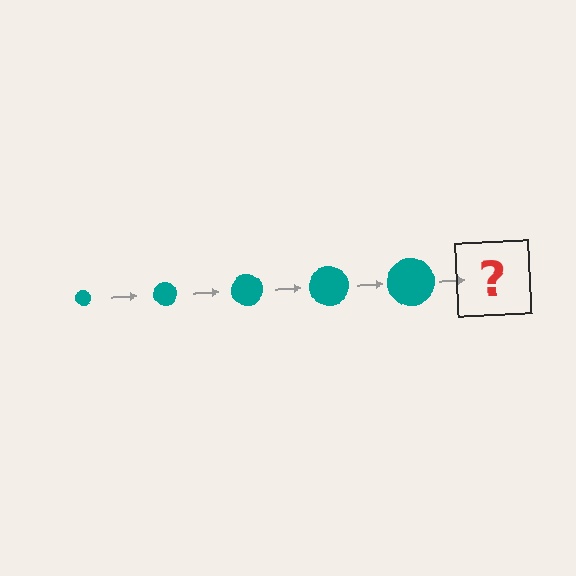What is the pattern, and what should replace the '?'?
The pattern is that the circle gets progressively larger each step. The '?' should be a teal circle, larger than the previous one.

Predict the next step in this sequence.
The next step is a teal circle, larger than the previous one.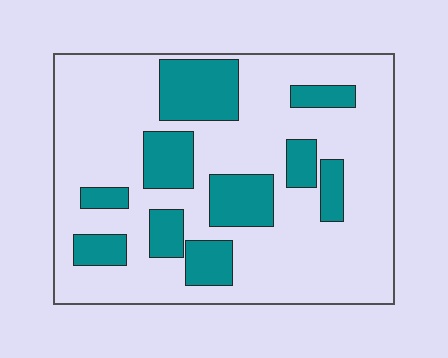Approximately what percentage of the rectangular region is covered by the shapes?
Approximately 25%.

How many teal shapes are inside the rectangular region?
10.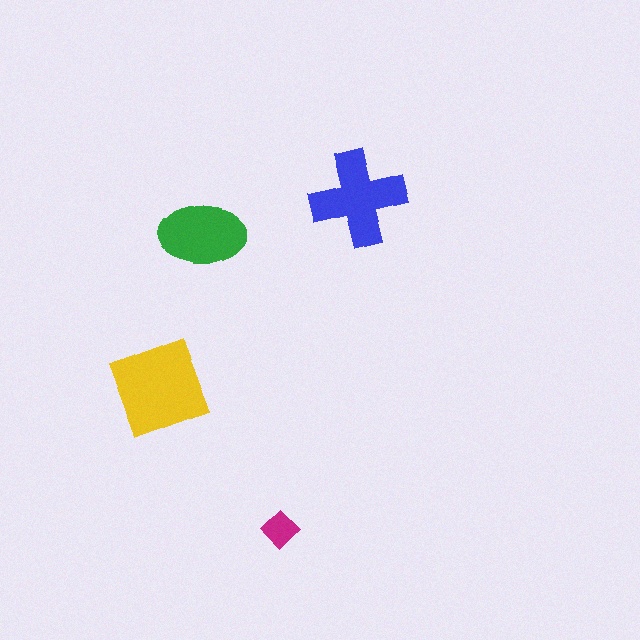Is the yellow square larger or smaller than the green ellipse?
Larger.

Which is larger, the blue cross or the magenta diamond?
The blue cross.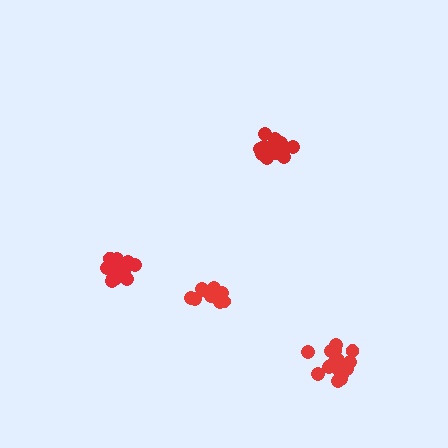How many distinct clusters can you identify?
There are 4 distinct clusters.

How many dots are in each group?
Group 1: 18 dots, Group 2: 15 dots, Group 3: 18 dots, Group 4: 14 dots (65 total).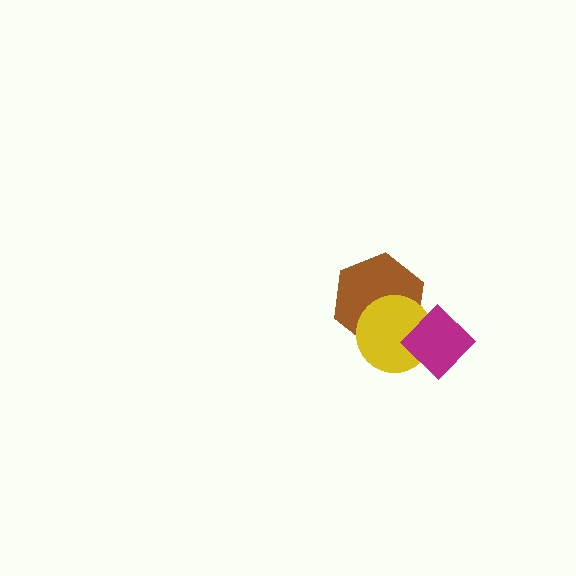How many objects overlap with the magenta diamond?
2 objects overlap with the magenta diamond.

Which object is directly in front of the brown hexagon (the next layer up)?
The yellow circle is directly in front of the brown hexagon.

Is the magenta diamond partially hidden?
No, no other shape covers it.